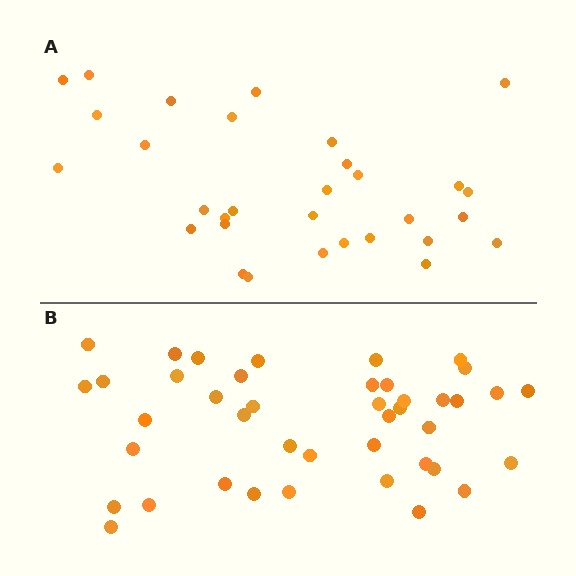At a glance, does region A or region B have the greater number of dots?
Region B (the bottom region) has more dots.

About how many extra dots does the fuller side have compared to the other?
Region B has roughly 12 or so more dots than region A.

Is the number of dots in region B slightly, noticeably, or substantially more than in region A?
Region B has noticeably more, but not dramatically so. The ratio is roughly 1.4 to 1.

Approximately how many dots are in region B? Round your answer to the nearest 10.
About 40 dots. (The exact count is 42, which rounds to 40.)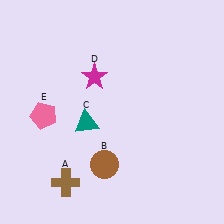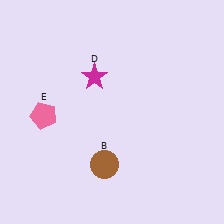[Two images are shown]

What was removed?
The teal triangle (C), the brown cross (A) were removed in Image 2.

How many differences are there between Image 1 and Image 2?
There are 2 differences between the two images.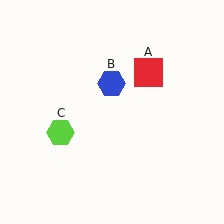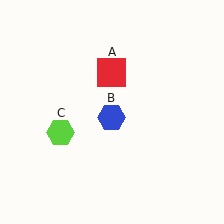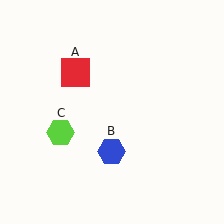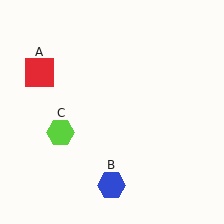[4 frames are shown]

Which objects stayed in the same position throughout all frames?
Lime hexagon (object C) remained stationary.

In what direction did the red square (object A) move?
The red square (object A) moved left.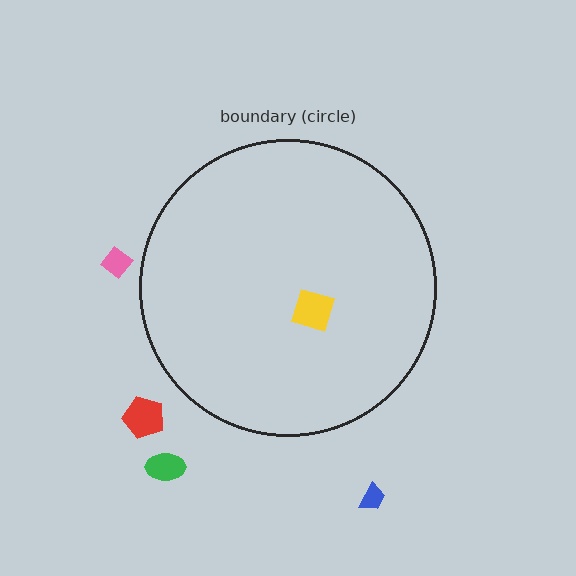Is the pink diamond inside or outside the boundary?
Outside.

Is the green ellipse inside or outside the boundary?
Outside.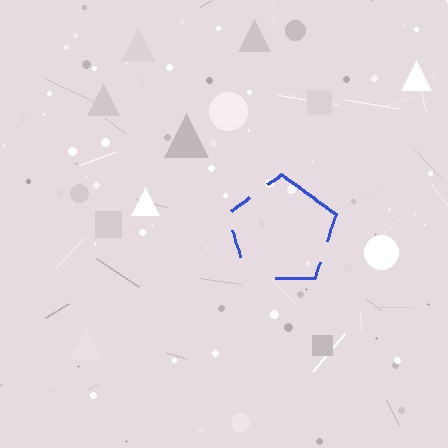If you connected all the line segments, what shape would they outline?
They would outline a pentagon.